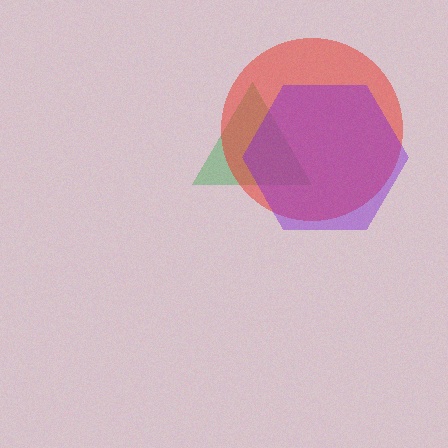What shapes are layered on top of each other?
The layered shapes are: a green triangle, a red circle, a purple hexagon.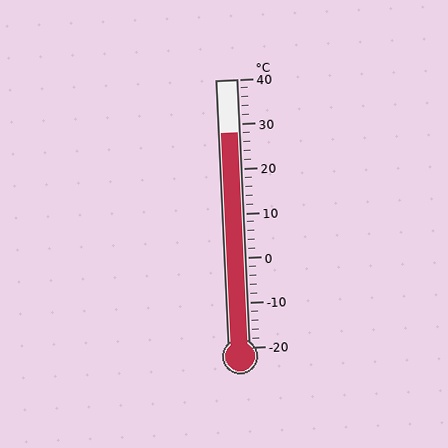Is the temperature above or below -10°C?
The temperature is above -10°C.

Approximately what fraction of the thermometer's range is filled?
The thermometer is filled to approximately 80% of its range.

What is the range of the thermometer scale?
The thermometer scale ranges from -20°C to 40°C.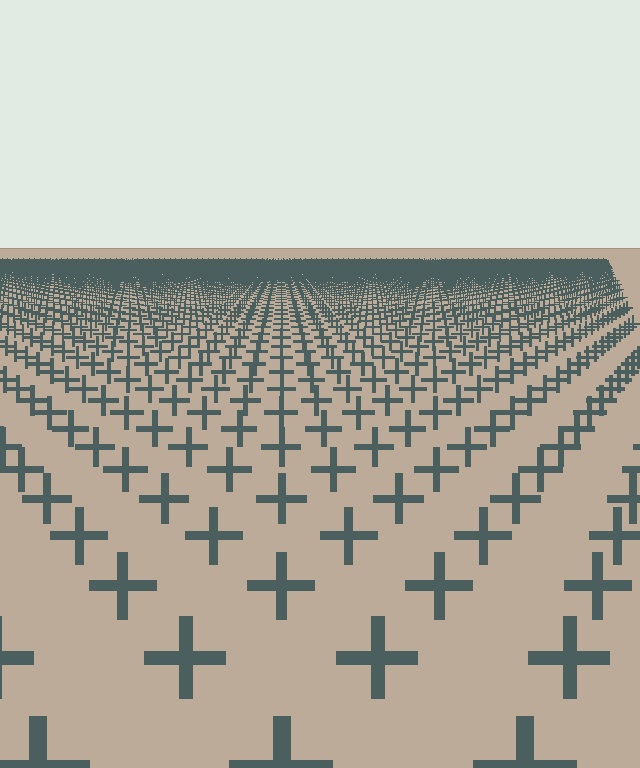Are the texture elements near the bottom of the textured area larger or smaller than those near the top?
Larger. Near the bottom, elements are closer to the viewer and appear at a bigger on-screen size.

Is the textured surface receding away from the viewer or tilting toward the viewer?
The surface is receding away from the viewer. Texture elements get smaller and denser toward the top.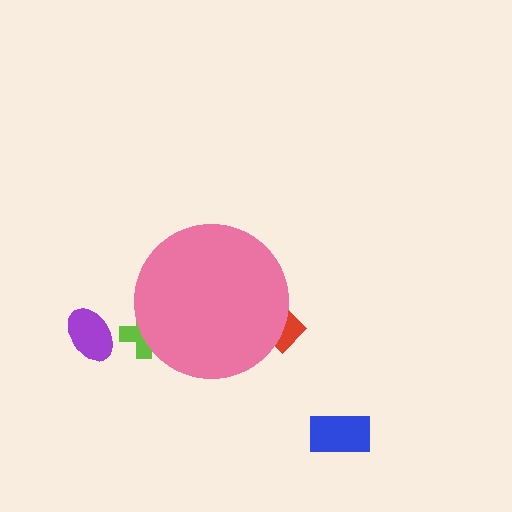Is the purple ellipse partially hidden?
No, the purple ellipse is fully visible.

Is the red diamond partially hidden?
Yes, the red diamond is partially hidden behind the pink circle.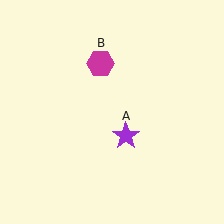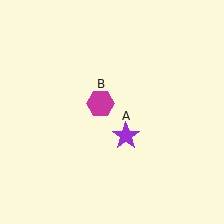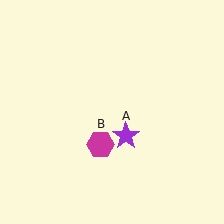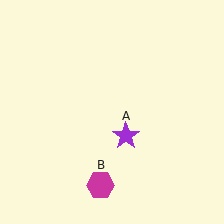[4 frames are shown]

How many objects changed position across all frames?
1 object changed position: magenta hexagon (object B).